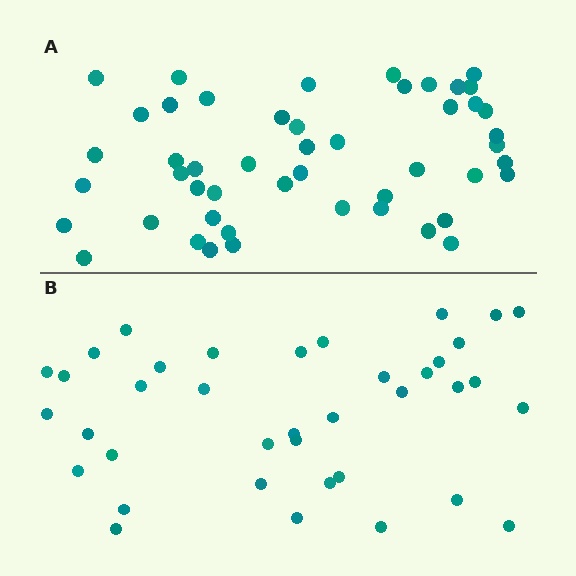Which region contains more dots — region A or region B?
Region A (the top region) has more dots.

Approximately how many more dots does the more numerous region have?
Region A has roughly 12 or so more dots than region B.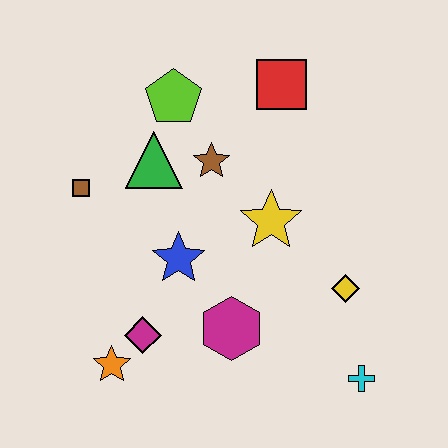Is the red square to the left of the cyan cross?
Yes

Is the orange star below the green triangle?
Yes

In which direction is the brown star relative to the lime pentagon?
The brown star is below the lime pentagon.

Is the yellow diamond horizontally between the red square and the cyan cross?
Yes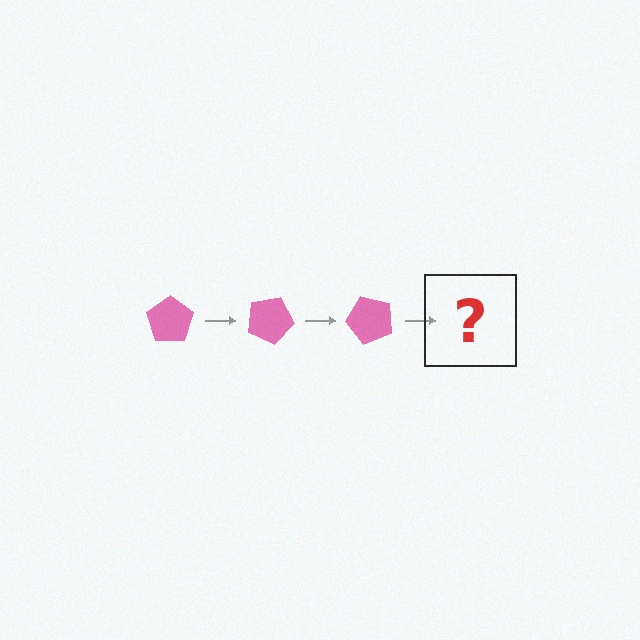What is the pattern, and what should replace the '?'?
The pattern is that the pentagon rotates 25 degrees each step. The '?' should be a pink pentagon rotated 75 degrees.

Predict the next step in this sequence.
The next step is a pink pentagon rotated 75 degrees.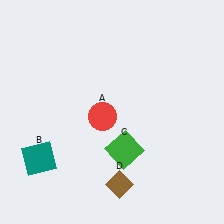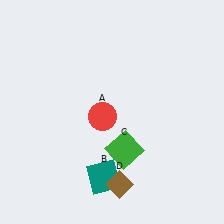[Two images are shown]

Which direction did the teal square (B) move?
The teal square (B) moved right.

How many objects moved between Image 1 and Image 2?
1 object moved between the two images.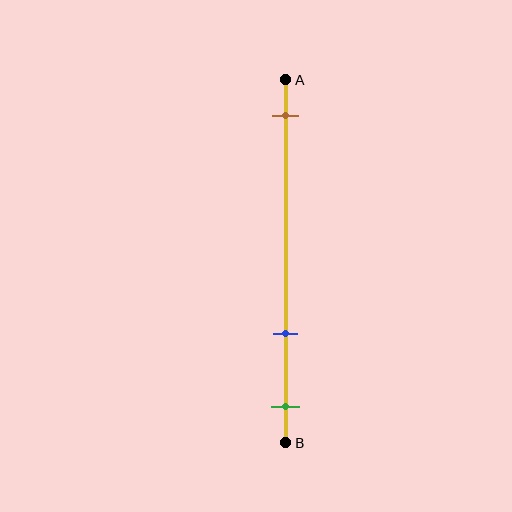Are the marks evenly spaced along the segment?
No, the marks are not evenly spaced.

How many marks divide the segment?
There are 3 marks dividing the segment.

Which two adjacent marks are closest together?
The blue and green marks are the closest adjacent pair.